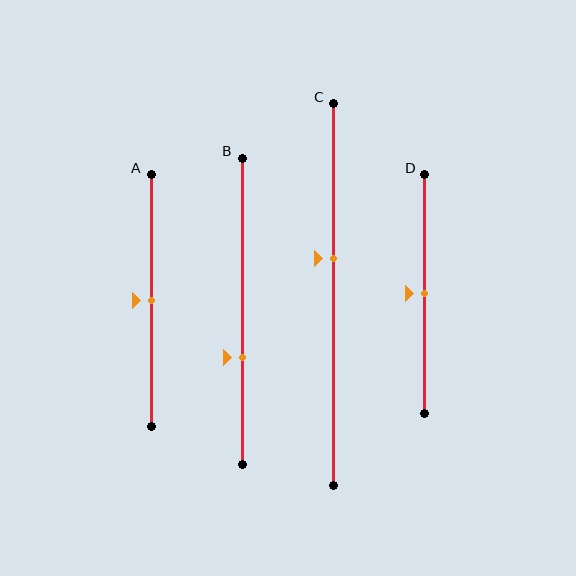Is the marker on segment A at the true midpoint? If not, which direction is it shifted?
Yes, the marker on segment A is at the true midpoint.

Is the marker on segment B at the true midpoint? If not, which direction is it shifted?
No, the marker on segment B is shifted downward by about 15% of the segment length.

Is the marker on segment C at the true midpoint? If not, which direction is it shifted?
No, the marker on segment C is shifted upward by about 9% of the segment length.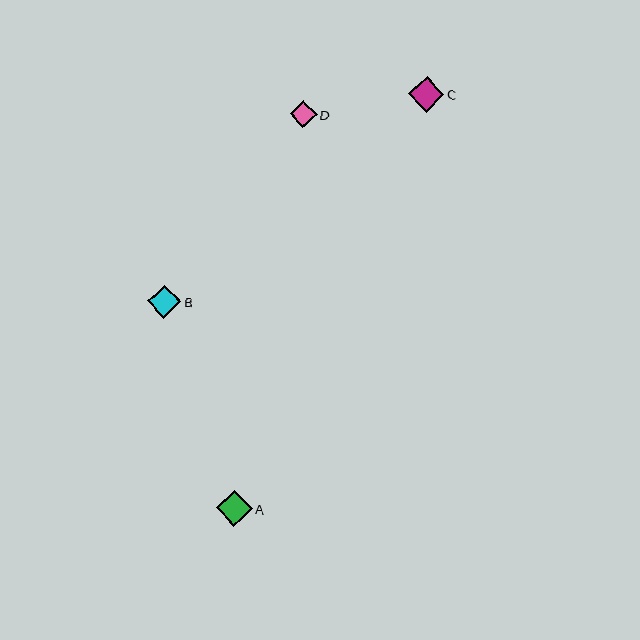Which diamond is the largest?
Diamond A is the largest with a size of approximately 36 pixels.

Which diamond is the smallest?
Diamond D is the smallest with a size of approximately 27 pixels.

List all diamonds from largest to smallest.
From largest to smallest: A, C, B, D.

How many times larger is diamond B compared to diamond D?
Diamond B is approximately 1.3 times the size of diamond D.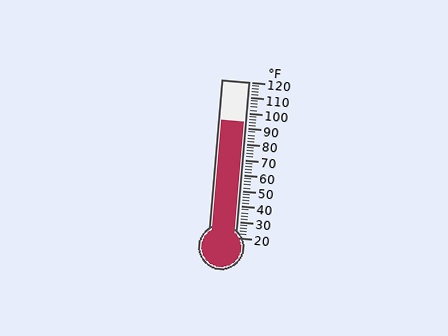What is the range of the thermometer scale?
The thermometer scale ranges from 20°F to 120°F.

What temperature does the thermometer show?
The thermometer shows approximately 94°F.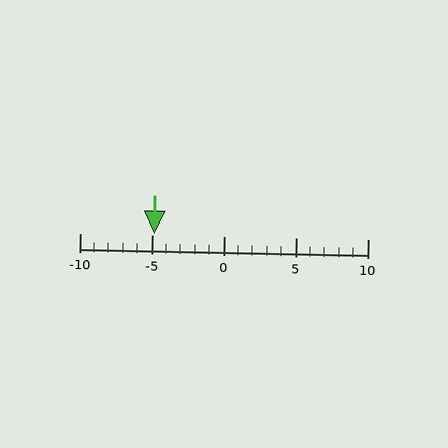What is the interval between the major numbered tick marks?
The major tick marks are spaced 5 units apart.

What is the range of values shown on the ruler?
The ruler shows values from -10 to 10.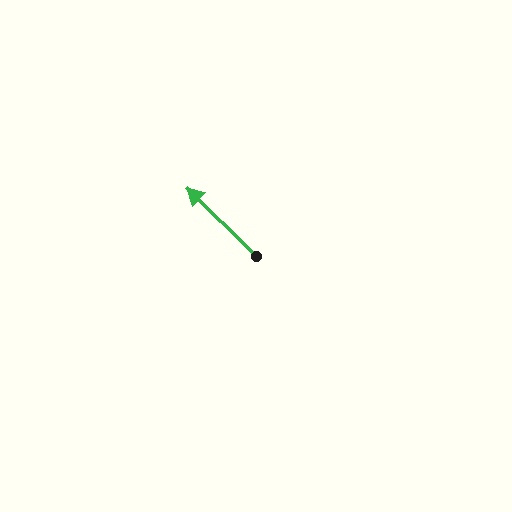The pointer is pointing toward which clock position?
Roughly 10 o'clock.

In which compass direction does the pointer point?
Northwest.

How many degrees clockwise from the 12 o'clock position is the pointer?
Approximately 315 degrees.